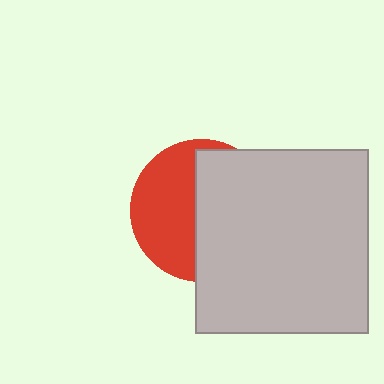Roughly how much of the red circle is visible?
About half of it is visible (roughly 47%).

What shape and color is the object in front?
The object in front is a light gray rectangle.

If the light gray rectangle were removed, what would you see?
You would see the complete red circle.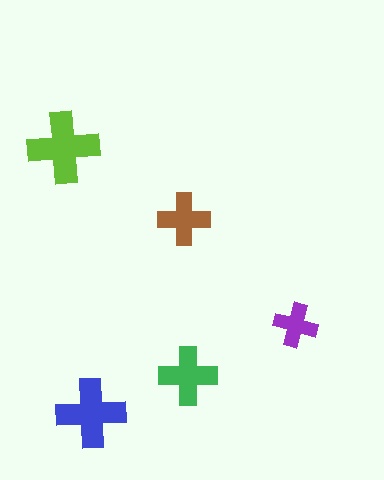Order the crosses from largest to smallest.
the lime one, the blue one, the green one, the brown one, the purple one.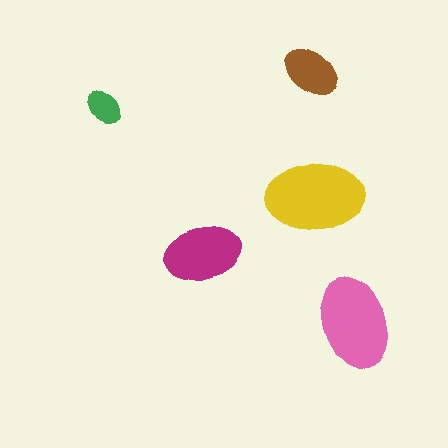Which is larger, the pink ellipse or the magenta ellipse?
The pink one.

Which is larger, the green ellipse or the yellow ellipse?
The yellow one.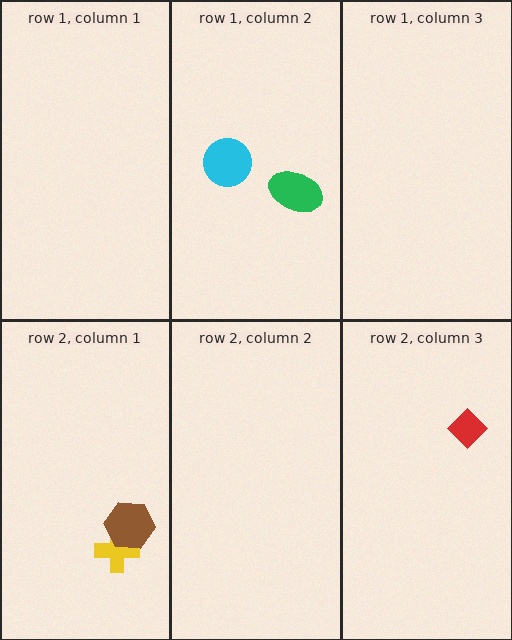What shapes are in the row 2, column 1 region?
The yellow cross, the brown hexagon.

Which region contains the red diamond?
The row 2, column 3 region.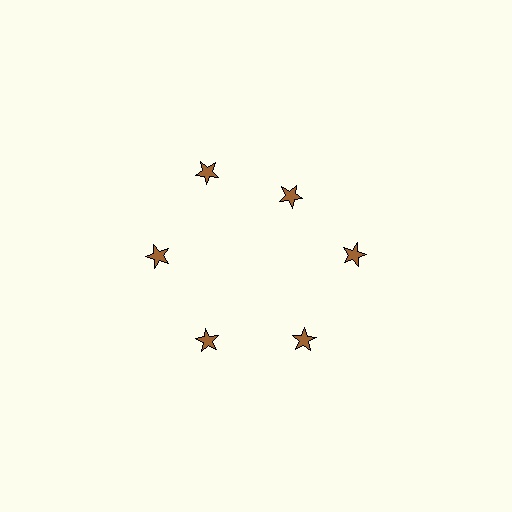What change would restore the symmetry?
The symmetry would be restored by moving it outward, back onto the ring so that all 6 stars sit at equal angles and equal distance from the center.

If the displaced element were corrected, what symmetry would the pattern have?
It would have 6-fold rotational symmetry — the pattern would map onto itself every 60 degrees.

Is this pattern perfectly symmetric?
No. The 6 brown stars are arranged in a ring, but one element near the 1 o'clock position is pulled inward toward the center, breaking the 6-fold rotational symmetry.